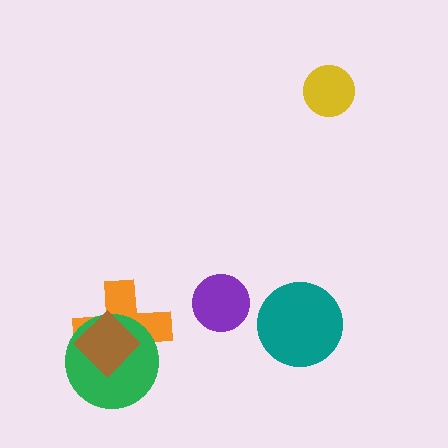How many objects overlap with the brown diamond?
2 objects overlap with the brown diamond.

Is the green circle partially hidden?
Yes, it is partially covered by another shape.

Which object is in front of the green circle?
The brown diamond is in front of the green circle.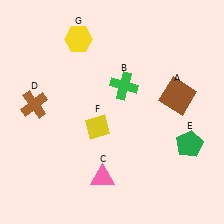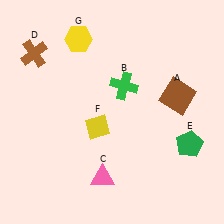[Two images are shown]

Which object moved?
The brown cross (D) moved up.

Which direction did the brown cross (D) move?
The brown cross (D) moved up.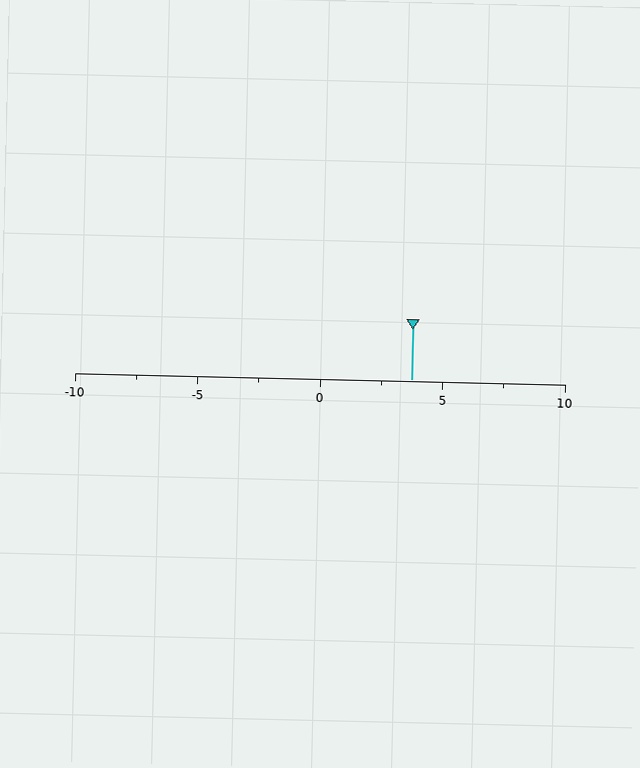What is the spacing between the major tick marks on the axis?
The major ticks are spaced 5 apart.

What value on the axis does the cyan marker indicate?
The marker indicates approximately 3.8.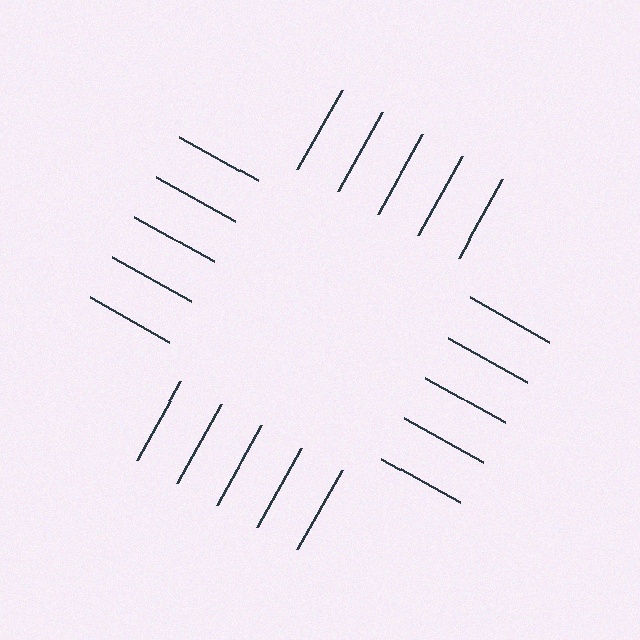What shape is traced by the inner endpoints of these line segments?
An illusory square — the line segments terminate on its edges but no continuous stroke is drawn.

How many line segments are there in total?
20 — 5 along each of the 4 edges.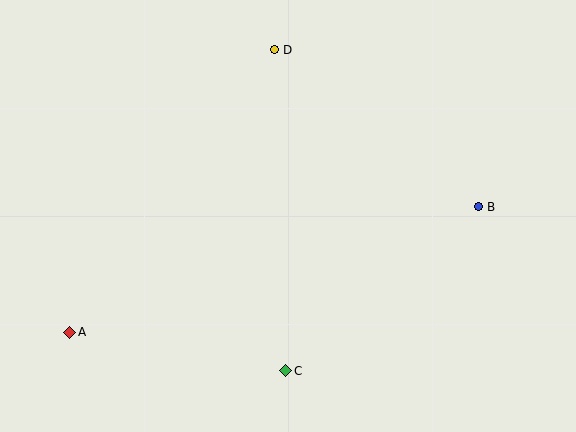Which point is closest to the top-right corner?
Point B is closest to the top-right corner.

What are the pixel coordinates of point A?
Point A is at (70, 332).